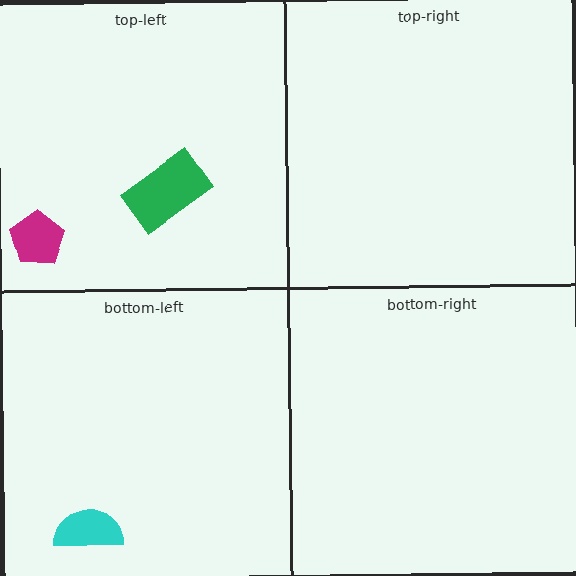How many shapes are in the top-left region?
2.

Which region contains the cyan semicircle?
The bottom-left region.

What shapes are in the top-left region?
The green rectangle, the magenta pentagon.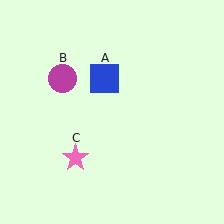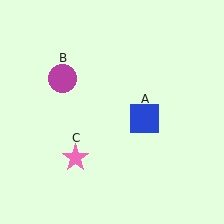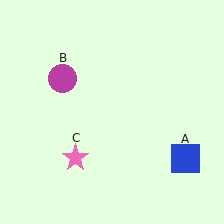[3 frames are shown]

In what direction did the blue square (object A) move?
The blue square (object A) moved down and to the right.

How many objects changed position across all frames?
1 object changed position: blue square (object A).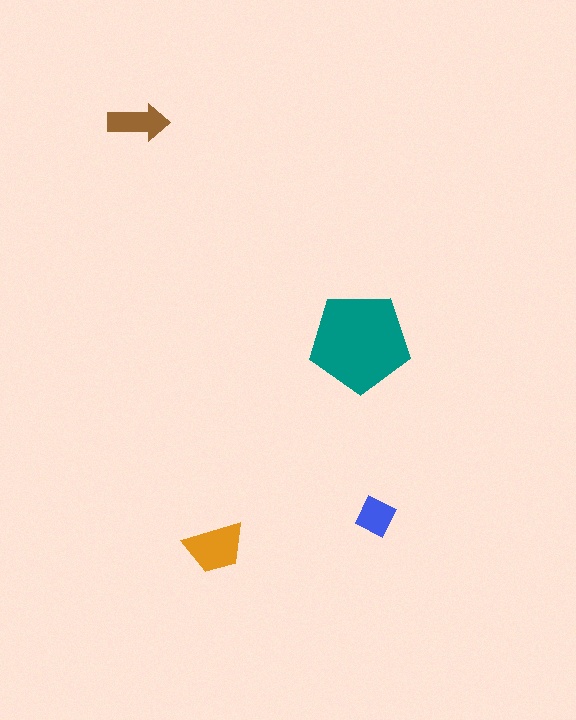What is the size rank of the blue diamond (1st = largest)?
4th.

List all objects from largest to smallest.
The teal pentagon, the orange trapezoid, the brown arrow, the blue diamond.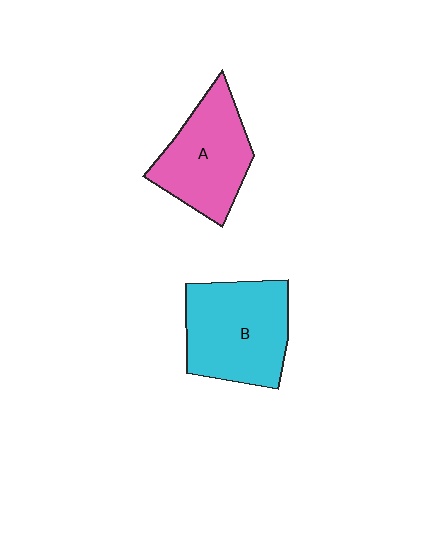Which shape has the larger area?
Shape B (cyan).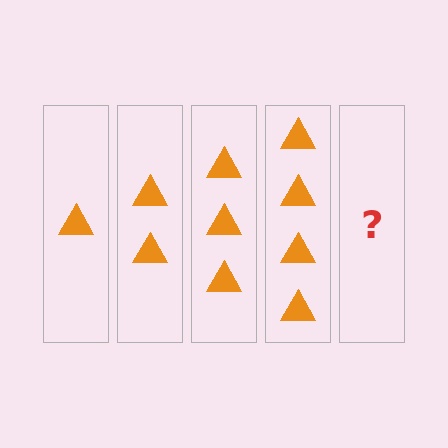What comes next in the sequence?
The next element should be 5 triangles.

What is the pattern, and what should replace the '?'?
The pattern is that each step adds one more triangle. The '?' should be 5 triangles.